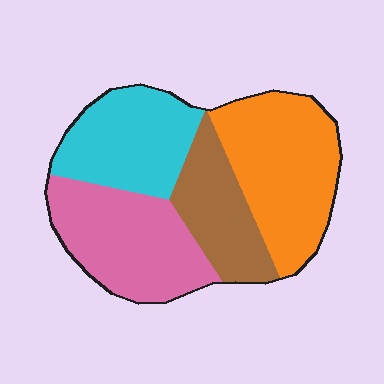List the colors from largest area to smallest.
From largest to smallest: orange, pink, cyan, brown.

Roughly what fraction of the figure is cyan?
Cyan covers 23% of the figure.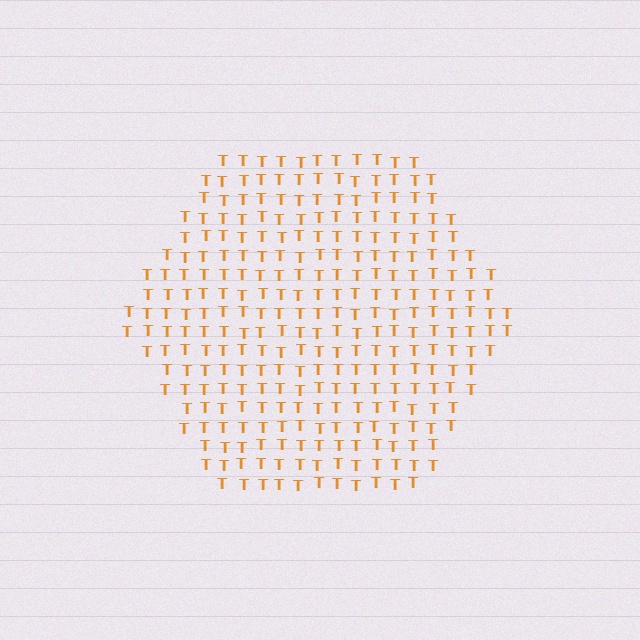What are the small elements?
The small elements are letter T's.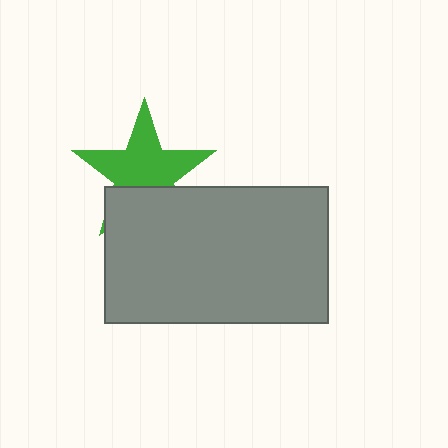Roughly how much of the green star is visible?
Most of it is visible (roughly 66%).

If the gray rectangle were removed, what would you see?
You would see the complete green star.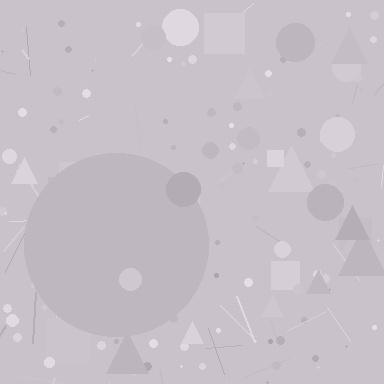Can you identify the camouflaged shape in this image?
The camouflaged shape is a circle.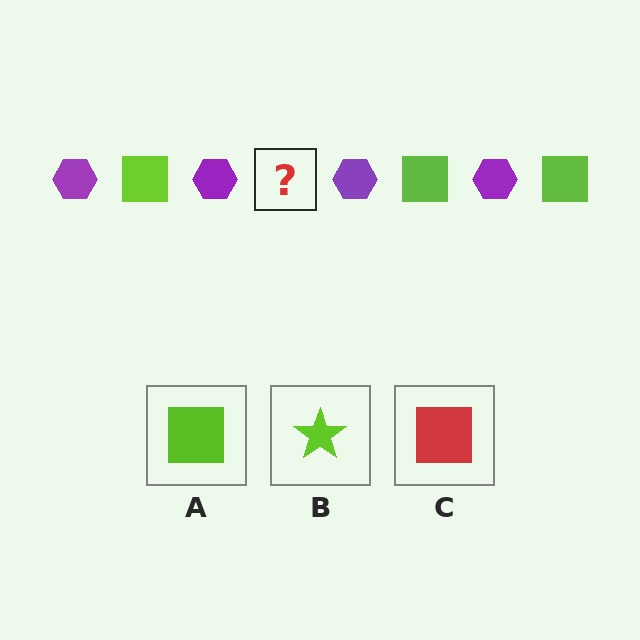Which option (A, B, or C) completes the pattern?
A.